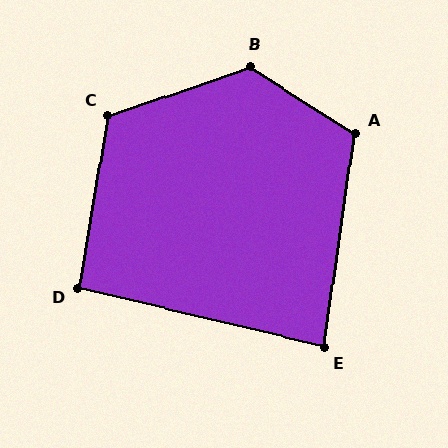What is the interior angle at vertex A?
Approximately 114 degrees (obtuse).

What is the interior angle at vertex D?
Approximately 94 degrees (approximately right).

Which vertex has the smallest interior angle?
E, at approximately 85 degrees.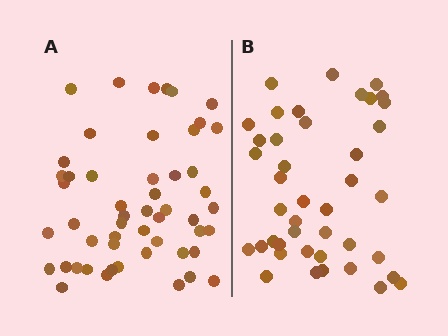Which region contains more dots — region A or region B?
Region A (the left region) has more dots.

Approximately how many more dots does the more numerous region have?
Region A has roughly 10 or so more dots than region B.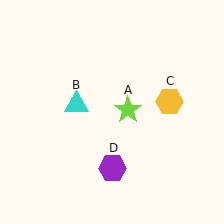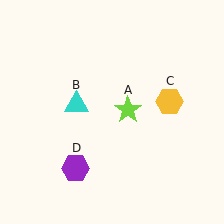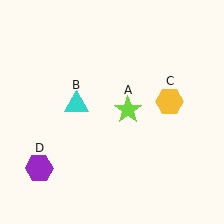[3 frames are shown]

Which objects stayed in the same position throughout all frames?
Lime star (object A) and cyan triangle (object B) and yellow hexagon (object C) remained stationary.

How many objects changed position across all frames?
1 object changed position: purple hexagon (object D).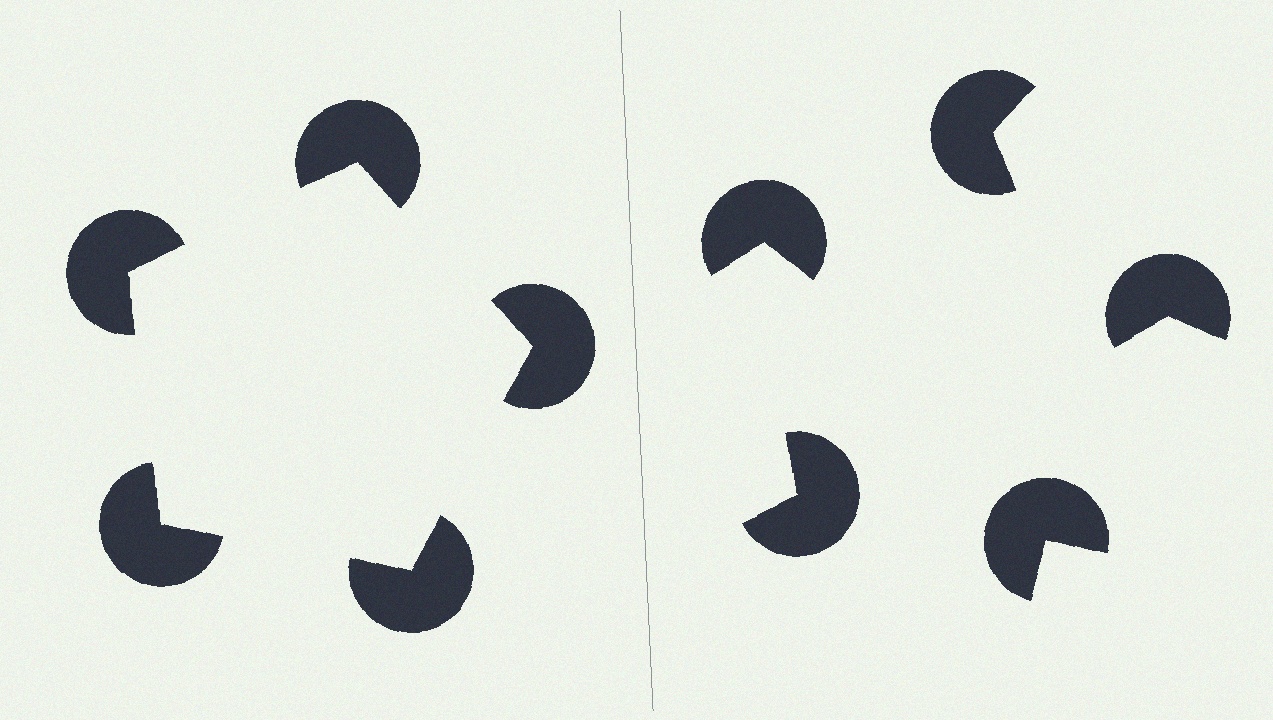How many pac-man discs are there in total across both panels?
10 — 5 on each side.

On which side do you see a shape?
An illusory pentagon appears on the left side. On the right side the wedge cuts are rotated, so no coherent shape forms.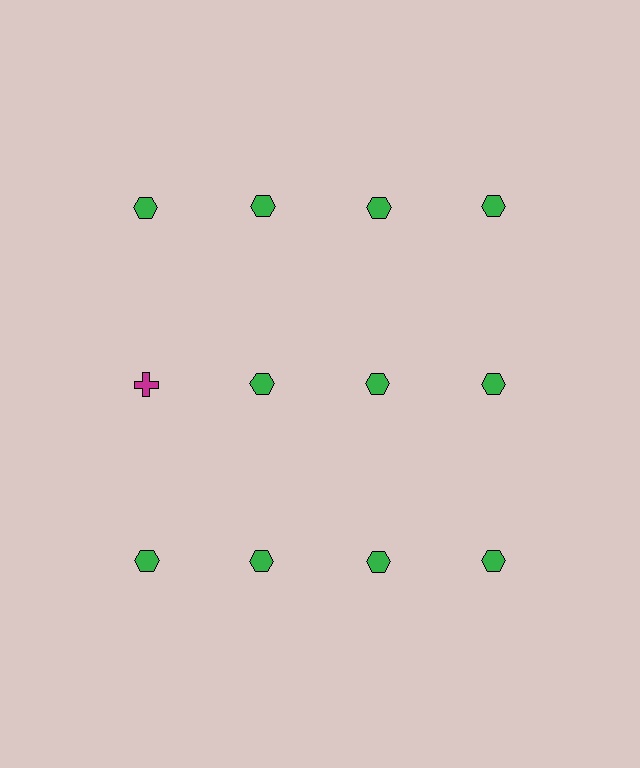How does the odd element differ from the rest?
It differs in both color (magenta instead of green) and shape (cross instead of hexagon).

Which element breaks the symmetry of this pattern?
The magenta cross in the second row, leftmost column breaks the symmetry. All other shapes are green hexagons.